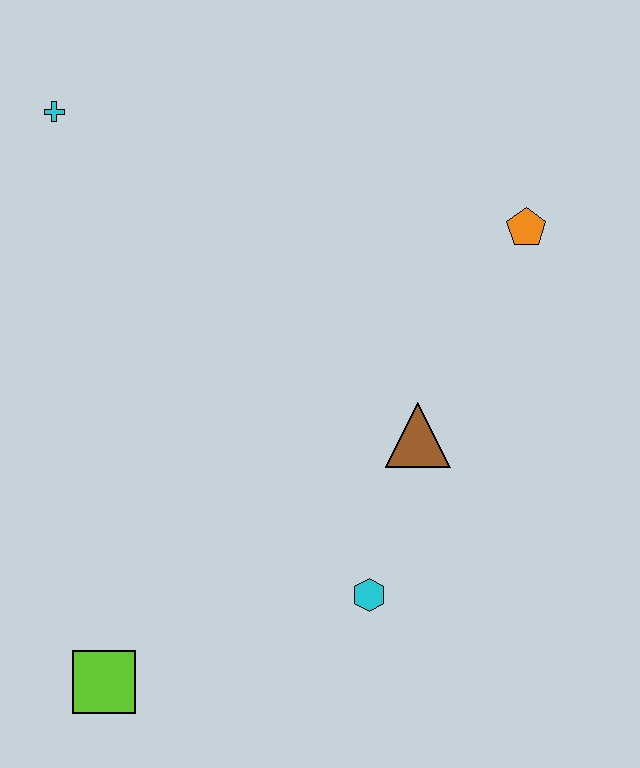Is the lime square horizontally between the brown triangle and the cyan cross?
Yes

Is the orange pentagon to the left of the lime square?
No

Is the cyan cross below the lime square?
No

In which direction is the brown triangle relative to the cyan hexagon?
The brown triangle is above the cyan hexagon.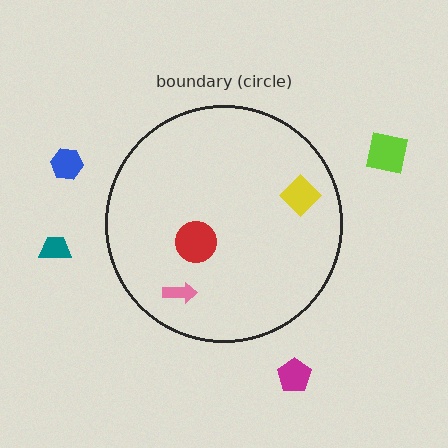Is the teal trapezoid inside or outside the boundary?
Outside.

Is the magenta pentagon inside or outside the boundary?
Outside.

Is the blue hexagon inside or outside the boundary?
Outside.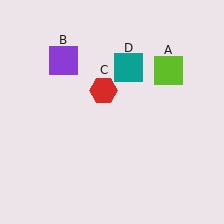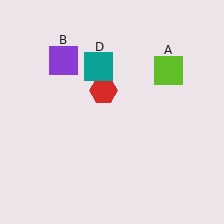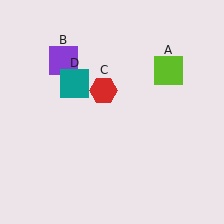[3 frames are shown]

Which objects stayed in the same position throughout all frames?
Lime square (object A) and purple square (object B) and red hexagon (object C) remained stationary.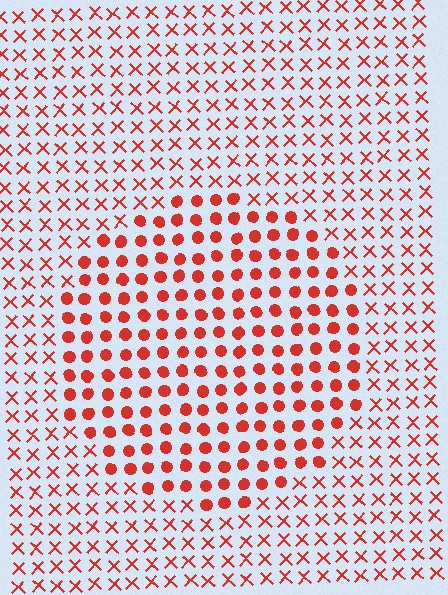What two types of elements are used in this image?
The image uses circles inside the circle region and X marks outside it.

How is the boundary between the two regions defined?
The boundary is defined by a change in element shape: circles inside vs. X marks outside. All elements share the same color and spacing.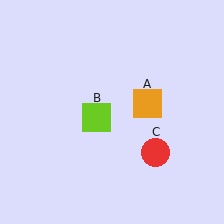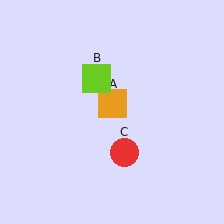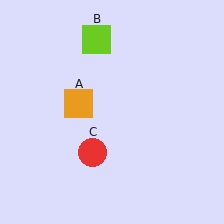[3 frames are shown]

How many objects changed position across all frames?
3 objects changed position: orange square (object A), lime square (object B), red circle (object C).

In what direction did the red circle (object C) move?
The red circle (object C) moved left.